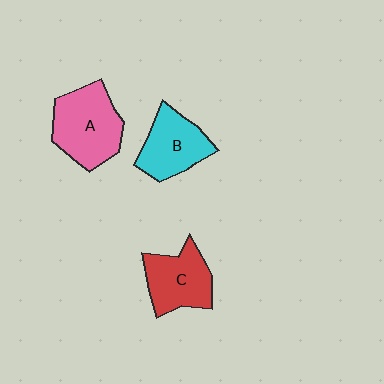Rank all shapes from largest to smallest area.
From largest to smallest: A (pink), C (red), B (cyan).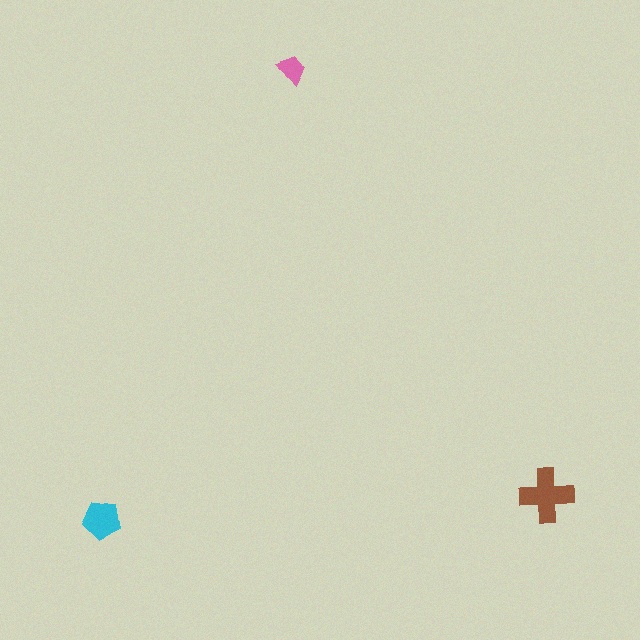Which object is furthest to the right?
The brown cross is rightmost.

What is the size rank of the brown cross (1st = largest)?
1st.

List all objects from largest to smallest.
The brown cross, the cyan pentagon, the pink trapezoid.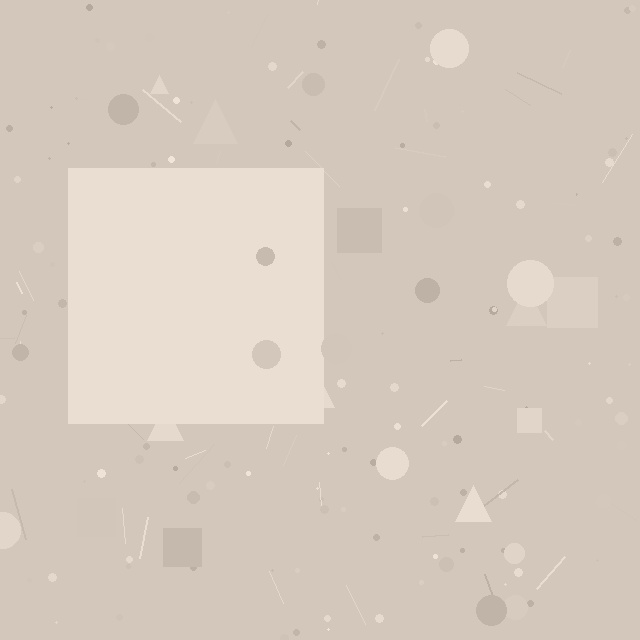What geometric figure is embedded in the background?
A square is embedded in the background.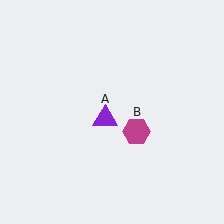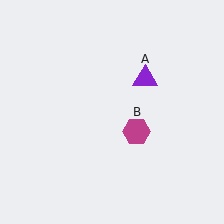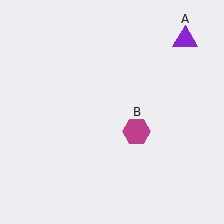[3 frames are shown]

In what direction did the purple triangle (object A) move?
The purple triangle (object A) moved up and to the right.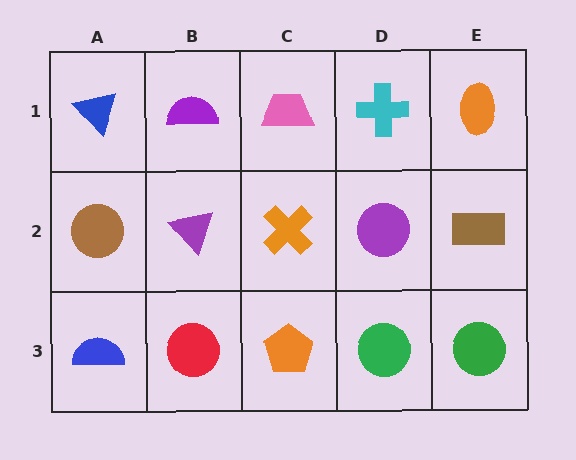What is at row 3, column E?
A green circle.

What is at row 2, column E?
A brown rectangle.